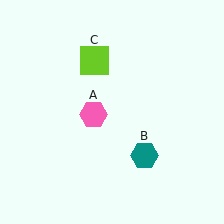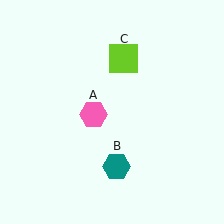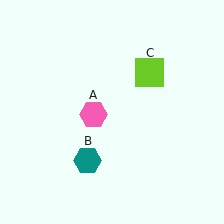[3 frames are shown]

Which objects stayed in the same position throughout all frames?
Pink hexagon (object A) remained stationary.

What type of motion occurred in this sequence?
The teal hexagon (object B), lime square (object C) rotated clockwise around the center of the scene.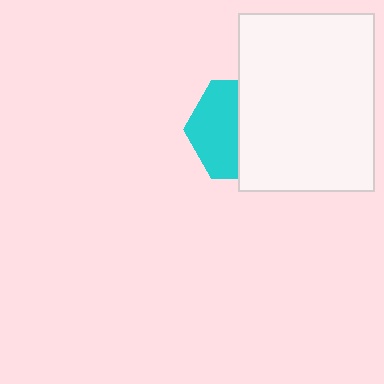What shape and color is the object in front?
The object in front is a white rectangle.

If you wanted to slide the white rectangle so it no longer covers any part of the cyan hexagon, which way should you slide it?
Slide it right — that is the most direct way to separate the two shapes.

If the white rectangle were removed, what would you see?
You would see the complete cyan hexagon.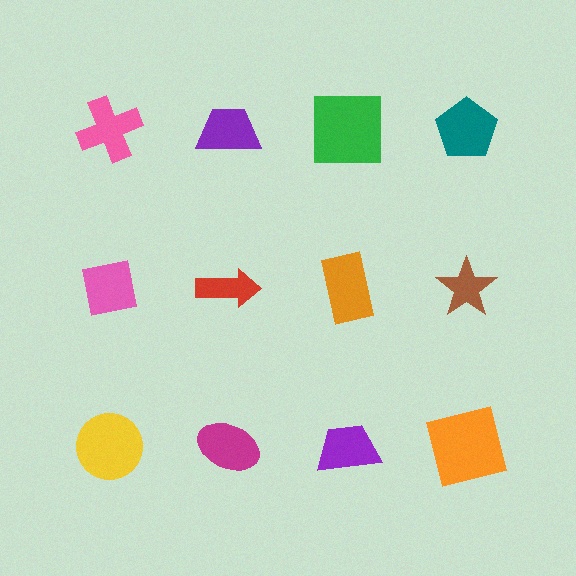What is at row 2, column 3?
An orange rectangle.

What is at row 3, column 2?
A magenta ellipse.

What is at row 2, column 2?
A red arrow.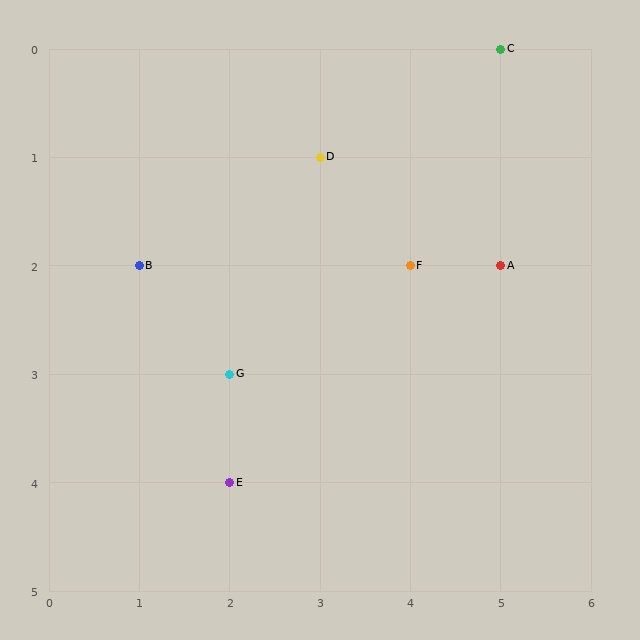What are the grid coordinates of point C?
Point C is at grid coordinates (5, 0).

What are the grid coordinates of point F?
Point F is at grid coordinates (4, 2).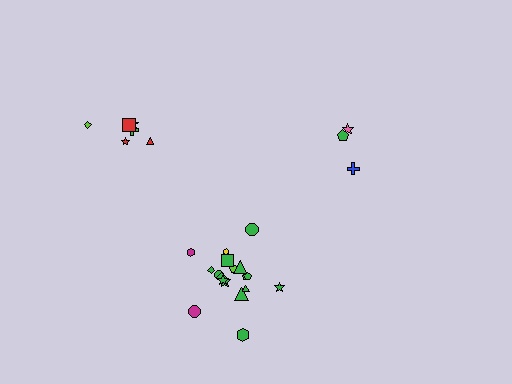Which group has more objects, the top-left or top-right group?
The top-left group.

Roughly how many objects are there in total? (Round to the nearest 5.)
Roughly 25 objects in total.